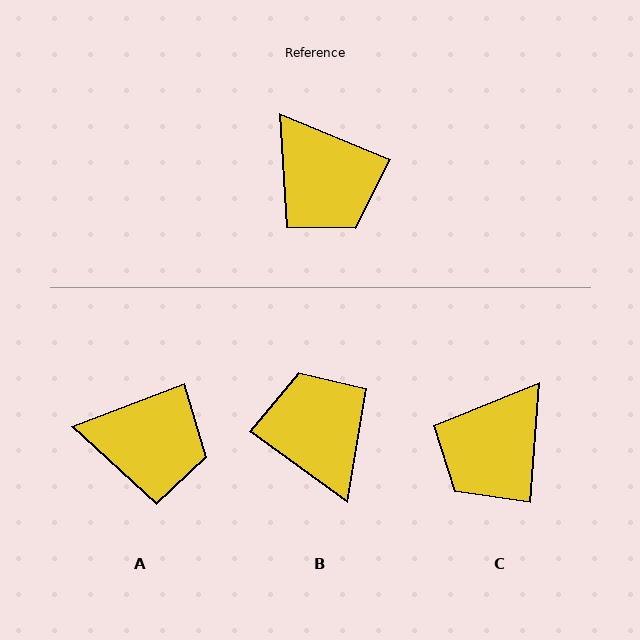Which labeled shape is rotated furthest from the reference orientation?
B, about 167 degrees away.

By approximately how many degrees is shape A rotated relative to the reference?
Approximately 44 degrees counter-clockwise.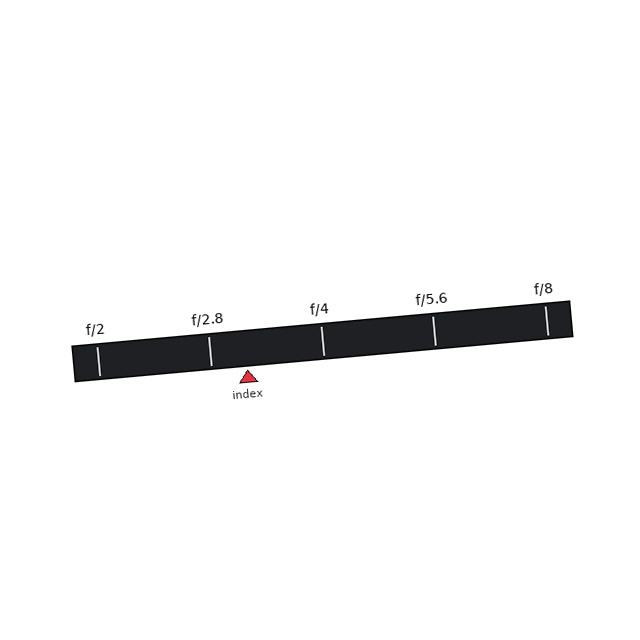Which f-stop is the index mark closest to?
The index mark is closest to f/2.8.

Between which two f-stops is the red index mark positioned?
The index mark is between f/2.8 and f/4.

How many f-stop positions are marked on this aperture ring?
There are 5 f-stop positions marked.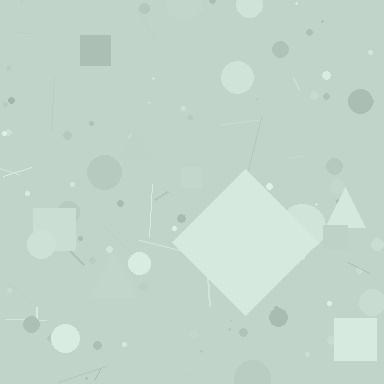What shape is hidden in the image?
A diamond is hidden in the image.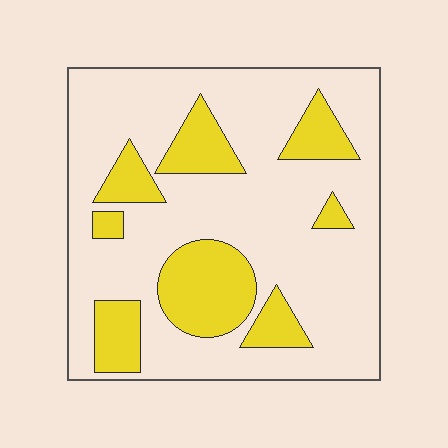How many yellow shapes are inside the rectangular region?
8.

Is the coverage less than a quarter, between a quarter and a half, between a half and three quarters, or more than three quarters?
Between a quarter and a half.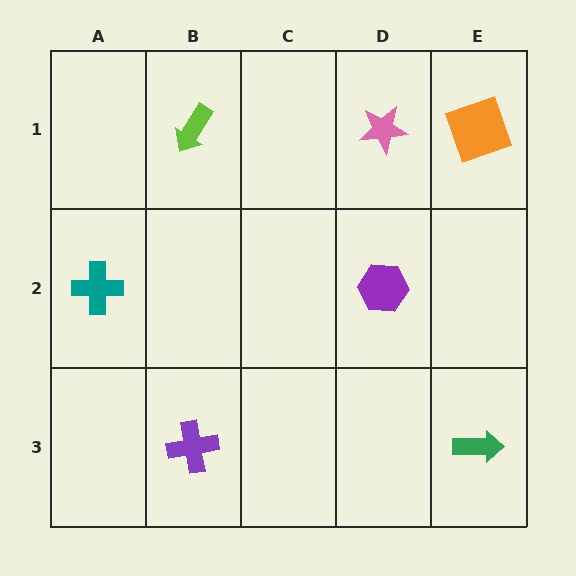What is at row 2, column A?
A teal cross.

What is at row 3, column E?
A green arrow.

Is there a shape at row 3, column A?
No, that cell is empty.